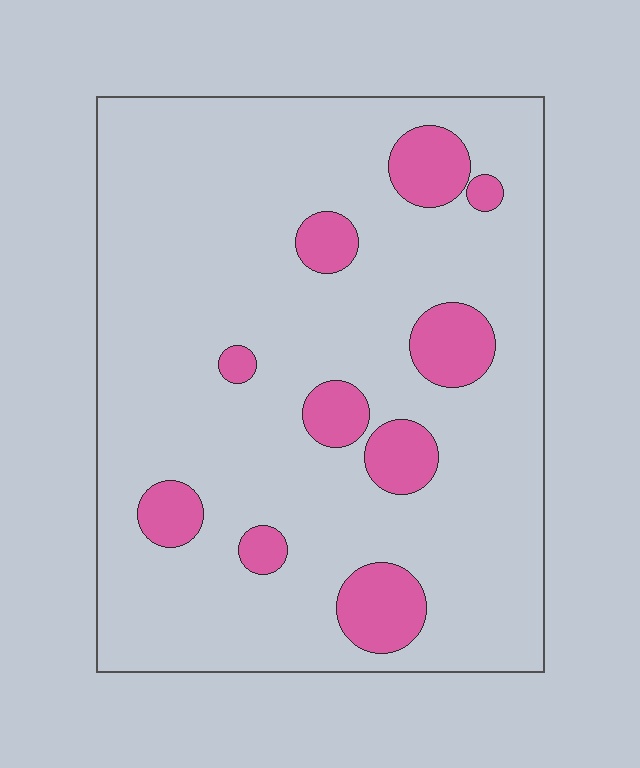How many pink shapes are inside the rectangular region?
10.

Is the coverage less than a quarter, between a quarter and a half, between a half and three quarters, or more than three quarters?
Less than a quarter.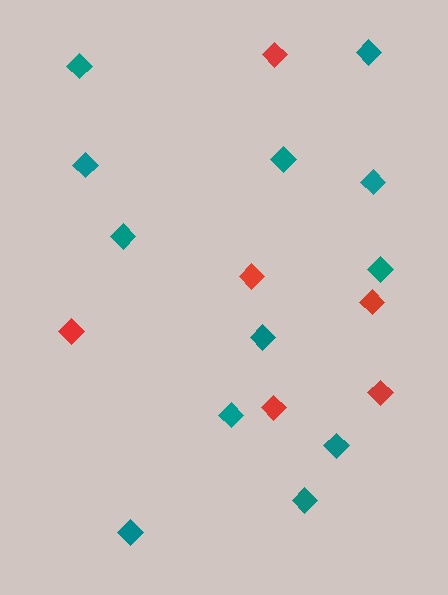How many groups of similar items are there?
There are 2 groups: one group of red diamonds (6) and one group of teal diamonds (12).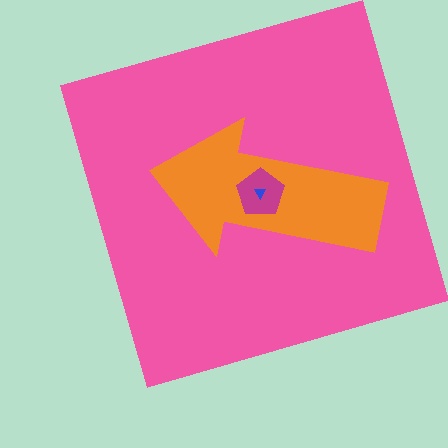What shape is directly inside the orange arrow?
The magenta pentagon.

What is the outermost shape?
The pink square.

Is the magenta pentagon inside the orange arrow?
Yes.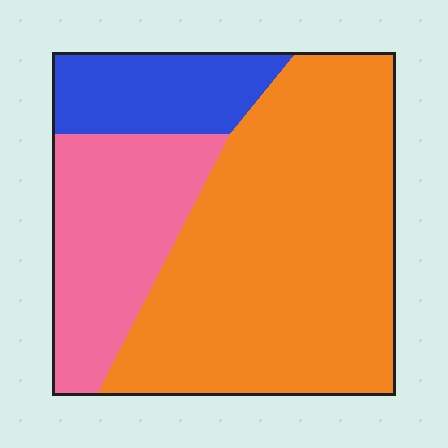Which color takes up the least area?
Blue, at roughly 15%.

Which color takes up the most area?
Orange, at roughly 60%.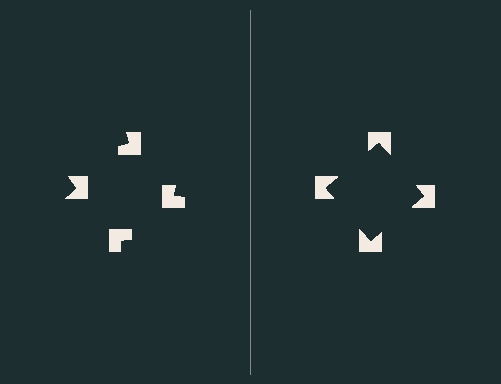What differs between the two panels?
The notched squares are positioned identically on both sides; only the wedge orientations differ. On the right they align to a square; on the left they are misaligned.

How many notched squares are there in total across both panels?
8 — 4 on each side.